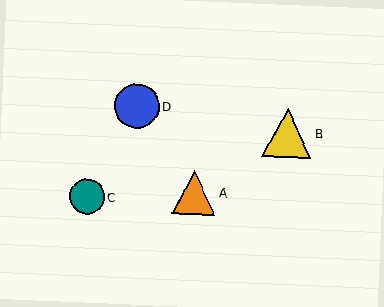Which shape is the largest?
The yellow triangle (labeled B) is the largest.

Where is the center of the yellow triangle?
The center of the yellow triangle is at (287, 133).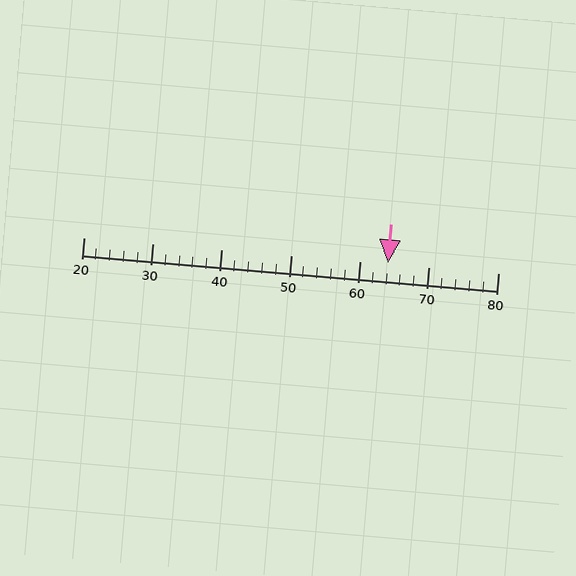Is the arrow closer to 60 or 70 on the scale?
The arrow is closer to 60.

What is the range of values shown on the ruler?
The ruler shows values from 20 to 80.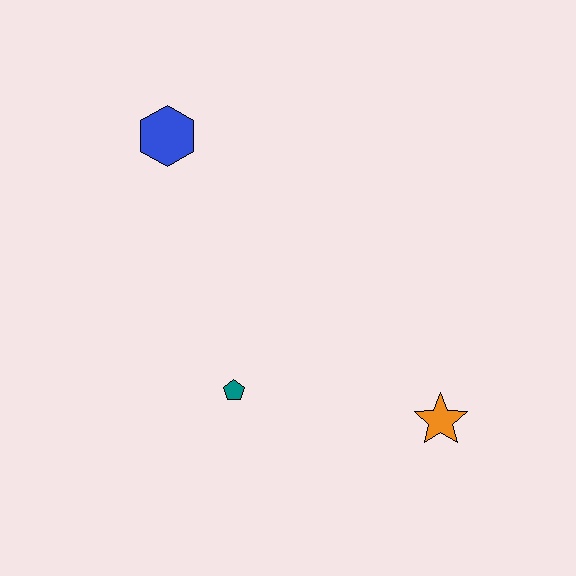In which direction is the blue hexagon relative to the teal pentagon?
The blue hexagon is above the teal pentagon.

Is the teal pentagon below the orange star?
No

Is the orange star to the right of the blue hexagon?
Yes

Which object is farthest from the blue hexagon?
The orange star is farthest from the blue hexagon.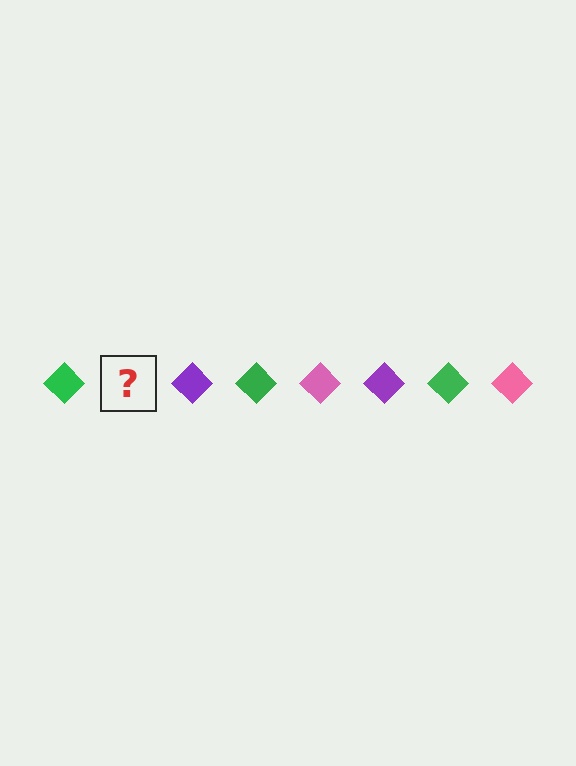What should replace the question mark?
The question mark should be replaced with a pink diamond.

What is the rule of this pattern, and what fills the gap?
The rule is that the pattern cycles through green, pink, purple diamonds. The gap should be filled with a pink diamond.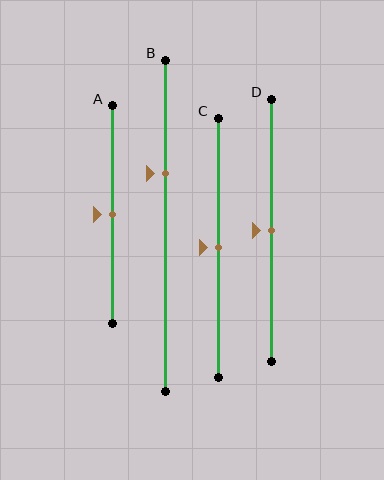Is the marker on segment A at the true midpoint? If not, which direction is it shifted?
Yes, the marker on segment A is at the true midpoint.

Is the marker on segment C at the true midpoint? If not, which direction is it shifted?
Yes, the marker on segment C is at the true midpoint.